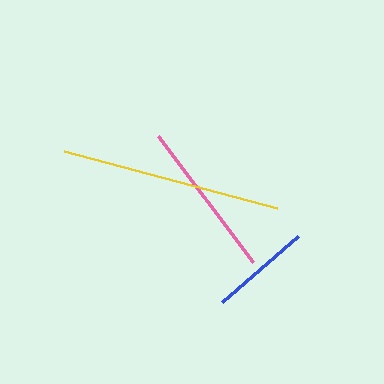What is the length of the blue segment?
The blue segment is approximately 101 pixels long.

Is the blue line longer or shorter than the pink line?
The pink line is longer than the blue line.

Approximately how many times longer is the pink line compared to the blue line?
The pink line is approximately 1.6 times the length of the blue line.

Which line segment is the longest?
The yellow line is the longest at approximately 221 pixels.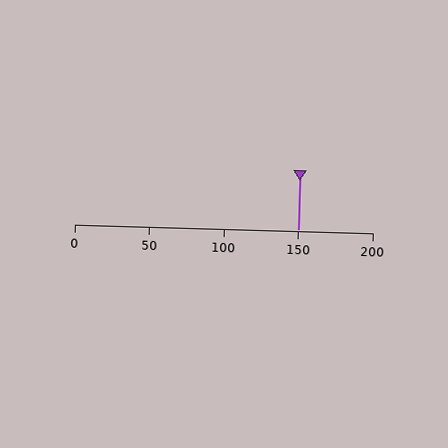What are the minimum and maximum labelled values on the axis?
The axis runs from 0 to 200.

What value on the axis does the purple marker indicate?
The marker indicates approximately 150.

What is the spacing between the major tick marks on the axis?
The major ticks are spaced 50 apart.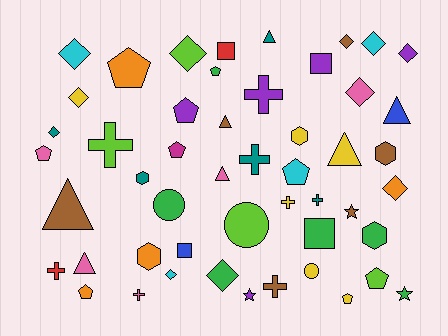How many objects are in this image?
There are 50 objects.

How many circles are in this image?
There are 3 circles.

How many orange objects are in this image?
There are 4 orange objects.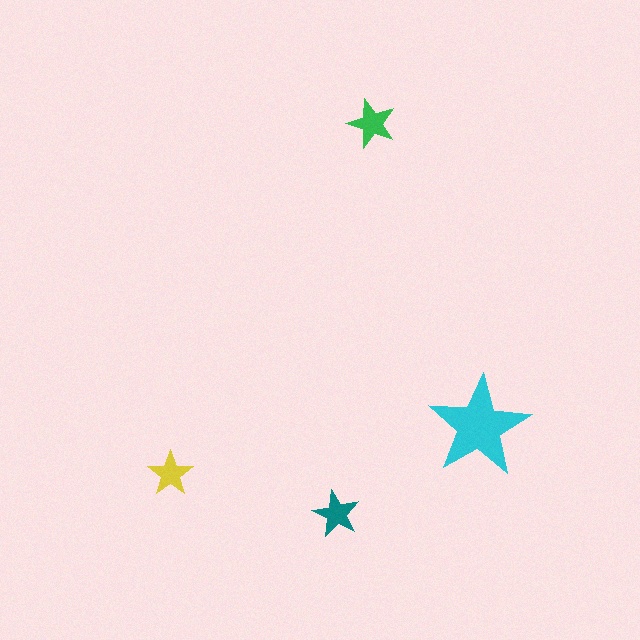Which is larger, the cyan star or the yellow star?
The cyan one.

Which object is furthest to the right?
The cyan star is rightmost.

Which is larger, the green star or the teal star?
The green one.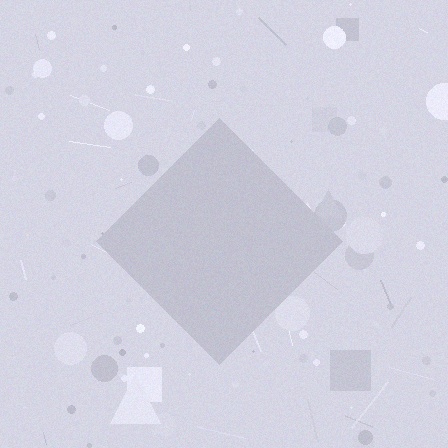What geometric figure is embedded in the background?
A diamond is embedded in the background.